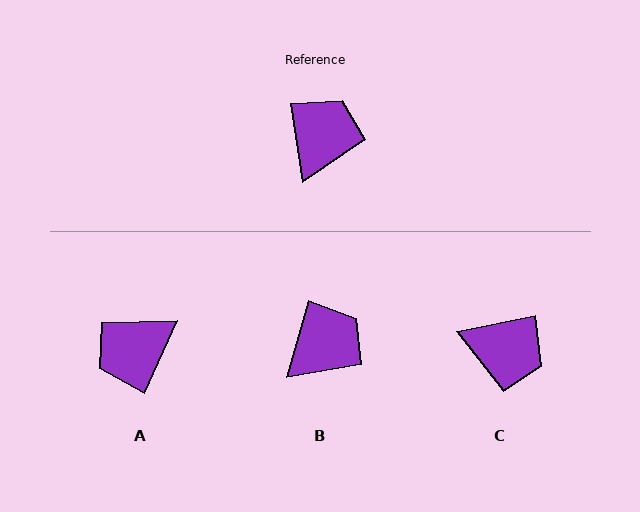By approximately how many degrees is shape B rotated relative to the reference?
Approximately 24 degrees clockwise.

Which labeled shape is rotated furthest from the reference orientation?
A, about 147 degrees away.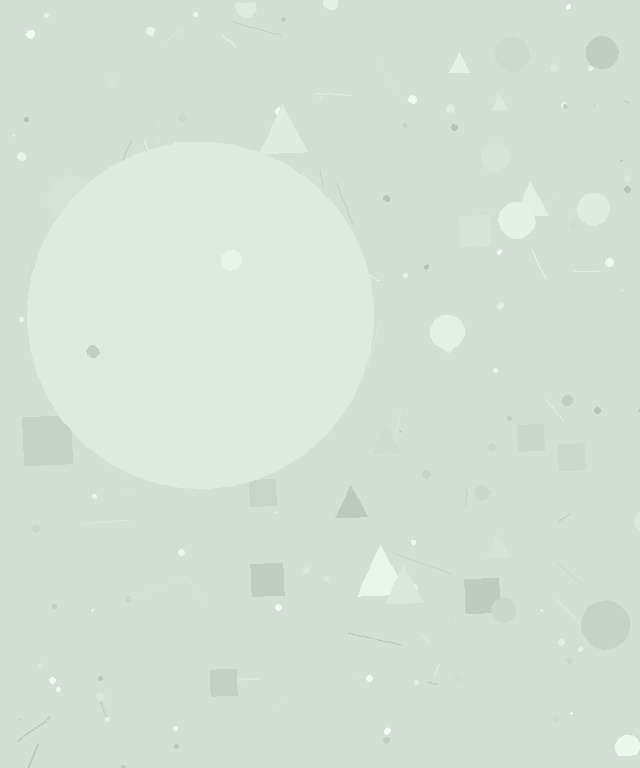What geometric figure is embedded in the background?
A circle is embedded in the background.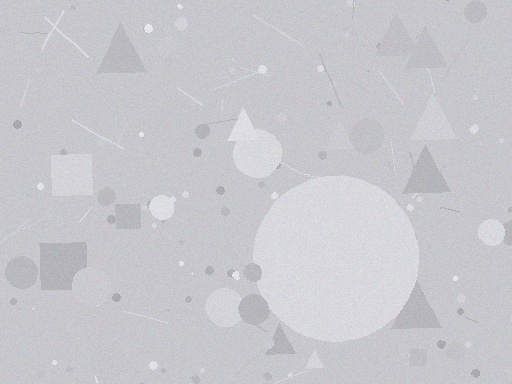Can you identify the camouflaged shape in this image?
The camouflaged shape is a circle.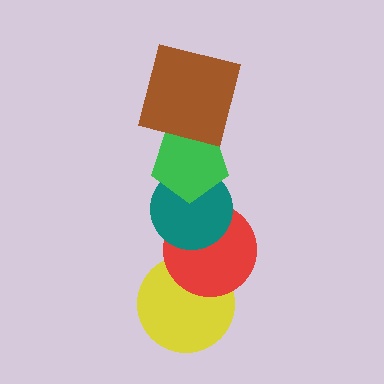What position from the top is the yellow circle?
The yellow circle is 5th from the top.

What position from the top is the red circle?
The red circle is 4th from the top.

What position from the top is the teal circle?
The teal circle is 3rd from the top.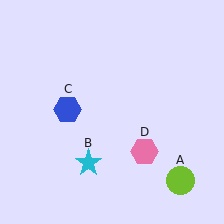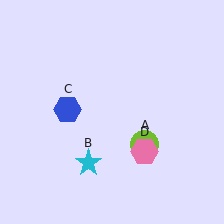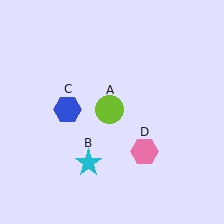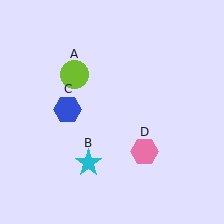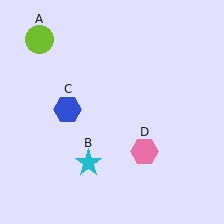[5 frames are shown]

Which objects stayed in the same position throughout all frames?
Cyan star (object B) and blue hexagon (object C) and pink hexagon (object D) remained stationary.